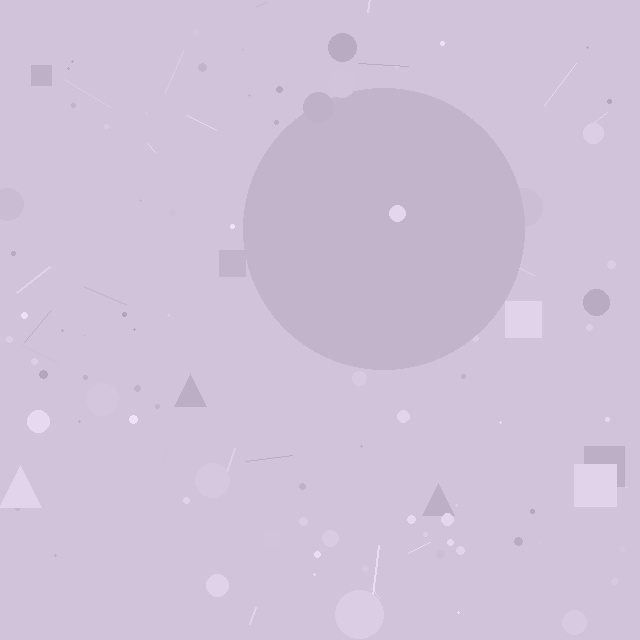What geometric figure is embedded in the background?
A circle is embedded in the background.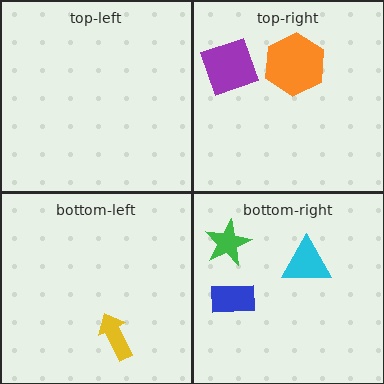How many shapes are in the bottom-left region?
1.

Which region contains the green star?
The bottom-right region.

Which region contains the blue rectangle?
The bottom-right region.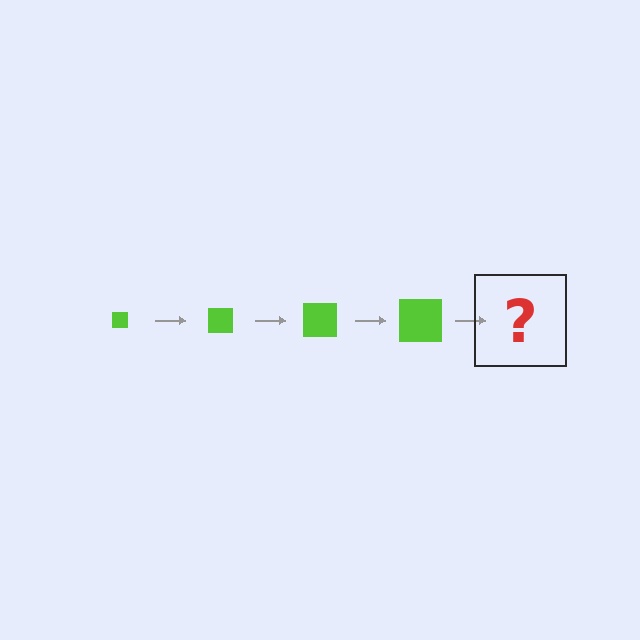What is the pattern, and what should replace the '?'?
The pattern is that the square gets progressively larger each step. The '?' should be a lime square, larger than the previous one.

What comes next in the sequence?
The next element should be a lime square, larger than the previous one.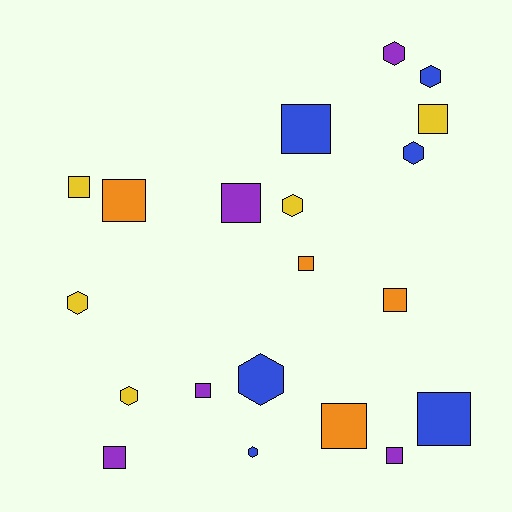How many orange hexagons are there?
There are no orange hexagons.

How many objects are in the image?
There are 20 objects.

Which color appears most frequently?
Blue, with 6 objects.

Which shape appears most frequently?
Square, with 12 objects.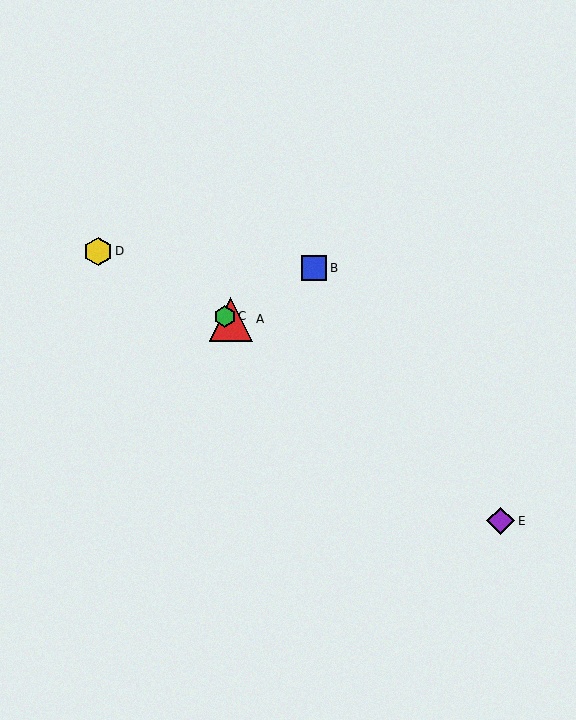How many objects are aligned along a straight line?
3 objects (A, C, D) are aligned along a straight line.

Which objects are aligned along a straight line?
Objects A, C, D are aligned along a straight line.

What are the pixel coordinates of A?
Object A is at (231, 319).